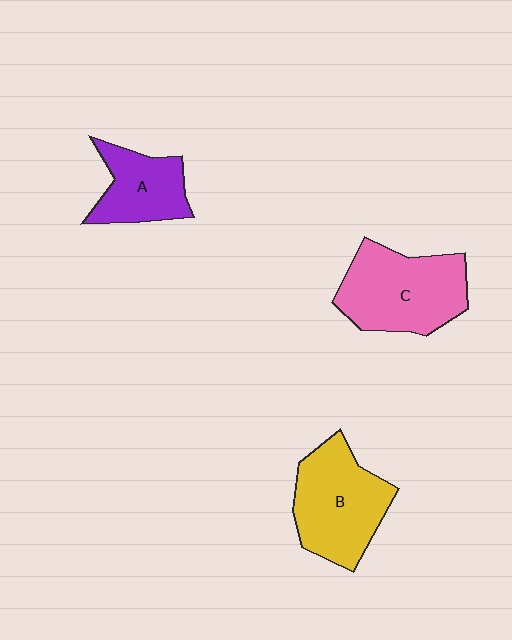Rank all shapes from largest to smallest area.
From largest to smallest: C (pink), B (yellow), A (purple).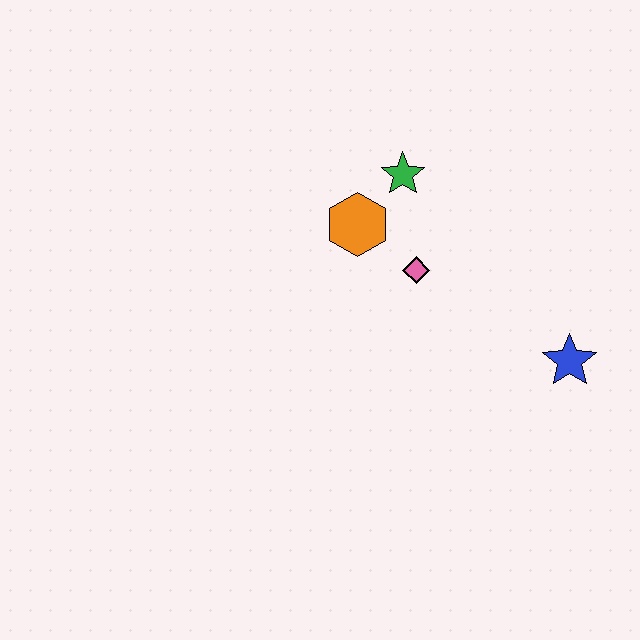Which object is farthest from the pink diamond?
The blue star is farthest from the pink diamond.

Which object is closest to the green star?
The orange hexagon is closest to the green star.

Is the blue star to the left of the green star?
No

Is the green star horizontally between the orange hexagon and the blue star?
Yes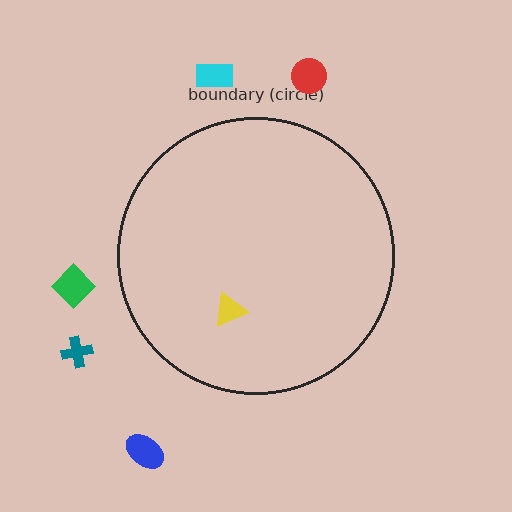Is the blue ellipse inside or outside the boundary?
Outside.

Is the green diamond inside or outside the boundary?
Outside.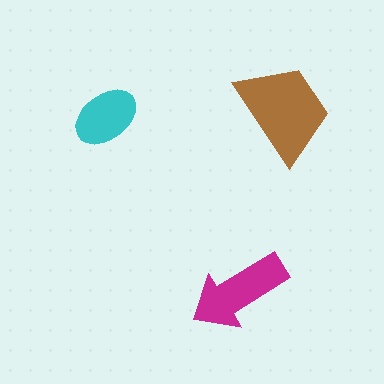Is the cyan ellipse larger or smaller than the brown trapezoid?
Smaller.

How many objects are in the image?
There are 3 objects in the image.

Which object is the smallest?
The cyan ellipse.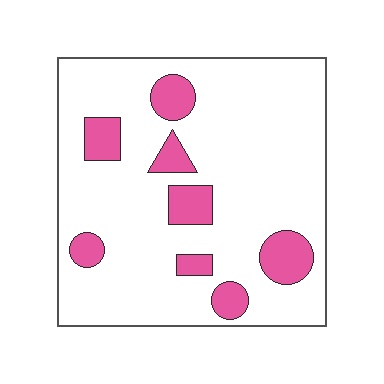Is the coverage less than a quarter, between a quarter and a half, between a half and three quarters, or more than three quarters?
Less than a quarter.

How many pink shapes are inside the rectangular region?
8.